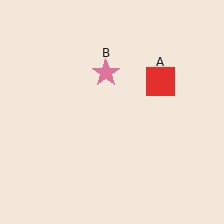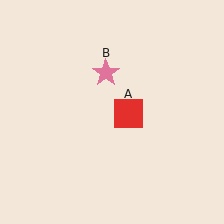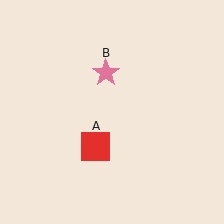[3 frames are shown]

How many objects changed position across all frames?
1 object changed position: red square (object A).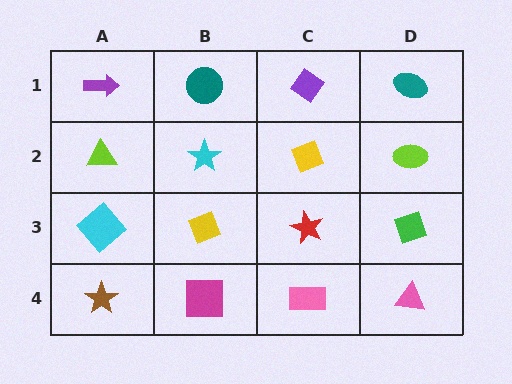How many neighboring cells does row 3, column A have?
3.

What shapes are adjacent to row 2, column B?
A teal circle (row 1, column B), a yellow diamond (row 3, column B), a lime triangle (row 2, column A), a yellow diamond (row 2, column C).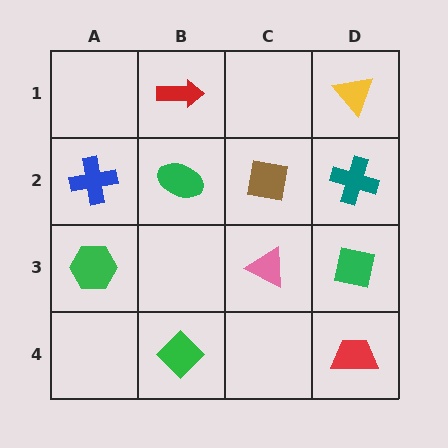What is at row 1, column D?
A yellow triangle.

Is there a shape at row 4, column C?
No, that cell is empty.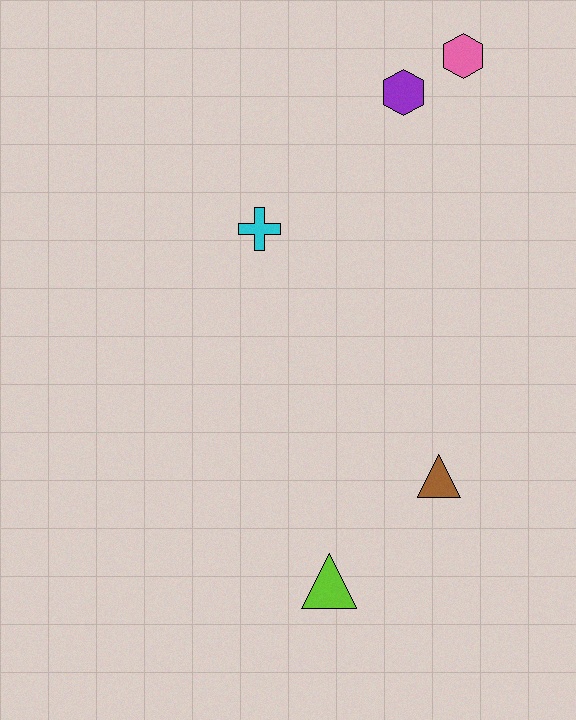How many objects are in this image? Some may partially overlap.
There are 5 objects.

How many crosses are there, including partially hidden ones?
There is 1 cross.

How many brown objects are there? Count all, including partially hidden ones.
There is 1 brown object.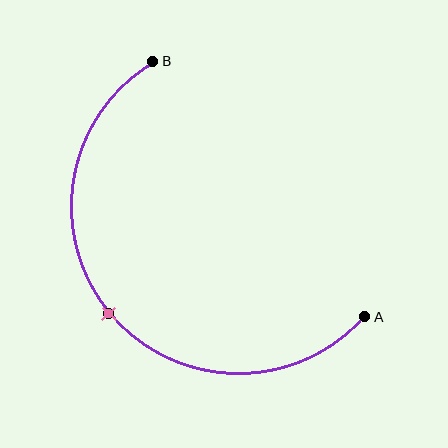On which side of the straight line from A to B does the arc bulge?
The arc bulges below and to the left of the straight line connecting A and B.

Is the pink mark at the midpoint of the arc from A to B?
Yes. The pink mark lies on the arc at equal arc-length from both A and B — it is the arc midpoint.